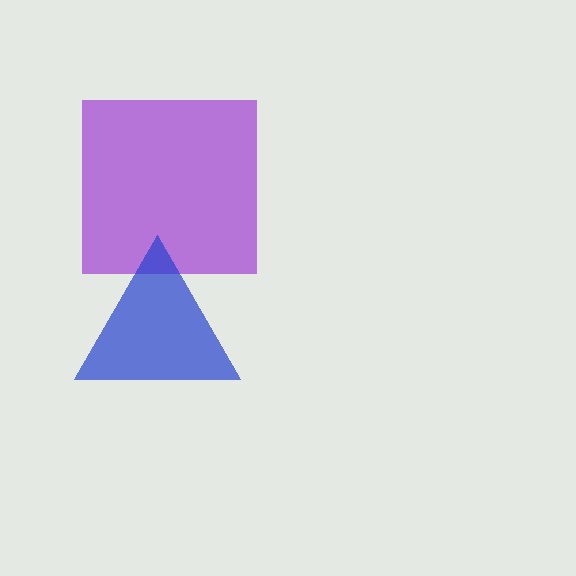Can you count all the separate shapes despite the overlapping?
Yes, there are 2 separate shapes.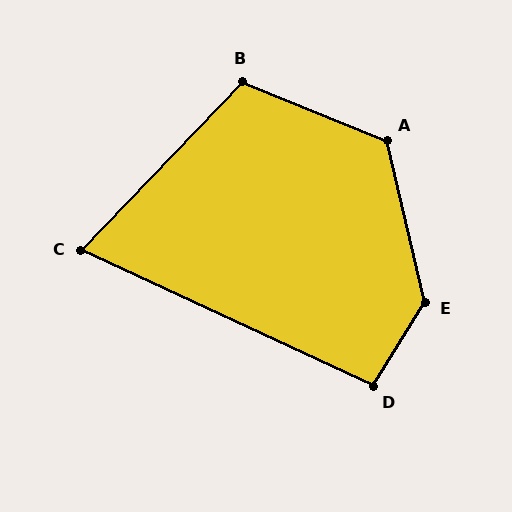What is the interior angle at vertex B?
Approximately 111 degrees (obtuse).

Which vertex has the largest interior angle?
E, at approximately 135 degrees.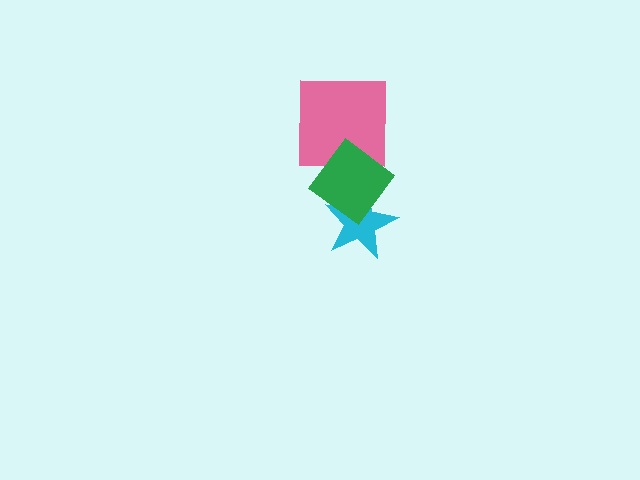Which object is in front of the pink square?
The green diamond is in front of the pink square.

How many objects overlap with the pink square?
1 object overlaps with the pink square.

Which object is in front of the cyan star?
The green diamond is in front of the cyan star.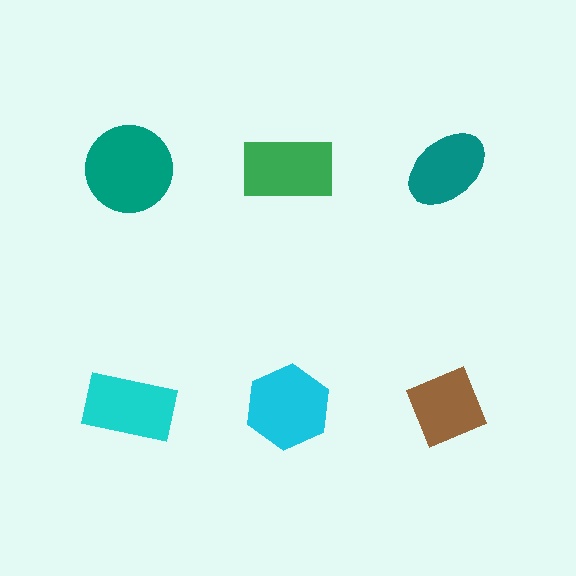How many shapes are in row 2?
3 shapes.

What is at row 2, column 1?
A cyan rectangle.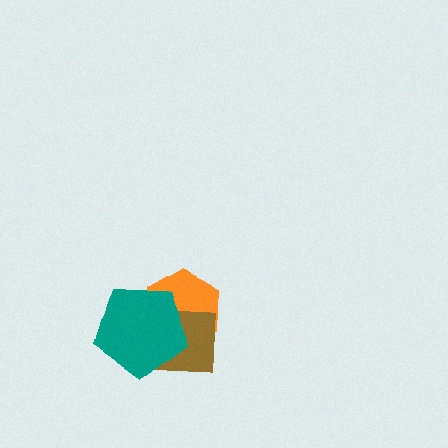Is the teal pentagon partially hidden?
No, no other shape covers it.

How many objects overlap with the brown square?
2 objects overlap with the brown square.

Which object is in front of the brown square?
The teal pentagon is in front of the brown square.